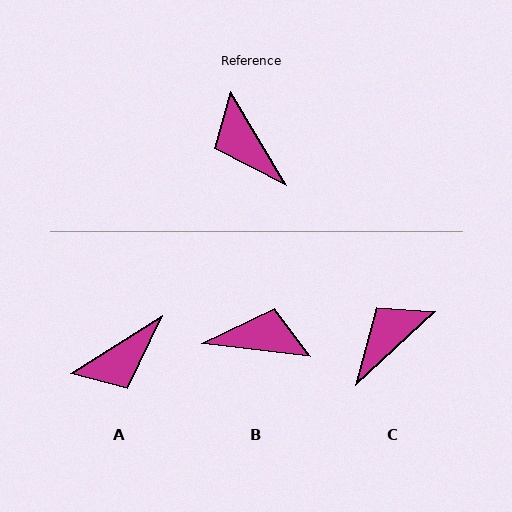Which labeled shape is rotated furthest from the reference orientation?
B, about 127 degrees away.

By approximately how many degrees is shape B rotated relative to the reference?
Approximately 127 degrees clockwise.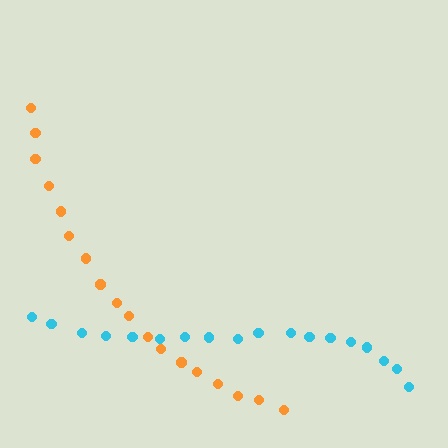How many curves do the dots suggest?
There are 2 distinct paths.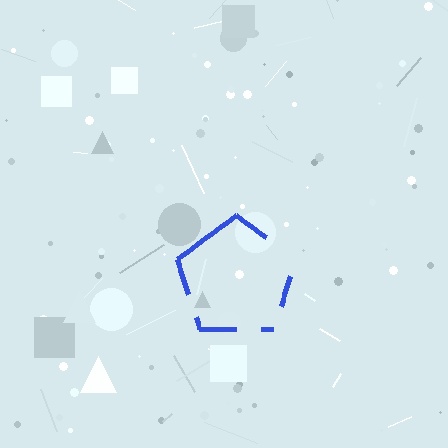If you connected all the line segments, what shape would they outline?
They would outline a pentagon.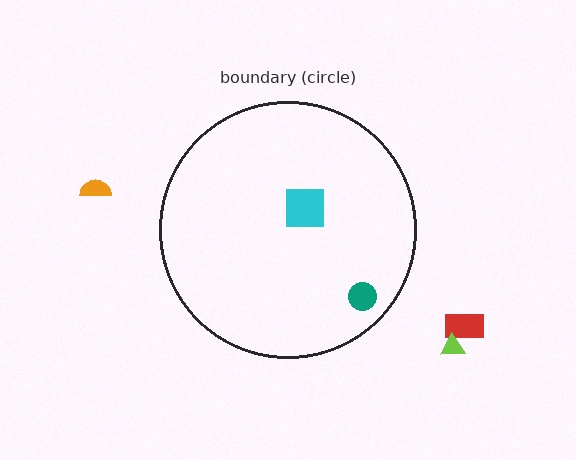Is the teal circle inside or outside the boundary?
Inside.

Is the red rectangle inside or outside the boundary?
Outside.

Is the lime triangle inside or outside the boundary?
Outside.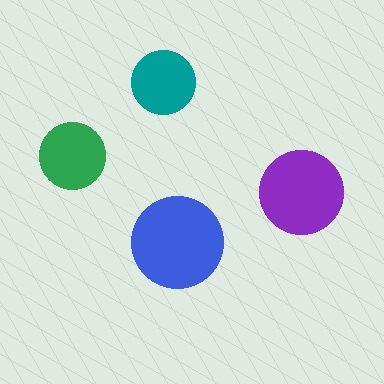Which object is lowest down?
The blue circle is bottommost.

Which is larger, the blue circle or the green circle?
The blue one.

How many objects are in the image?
There are 4 objects in the image.